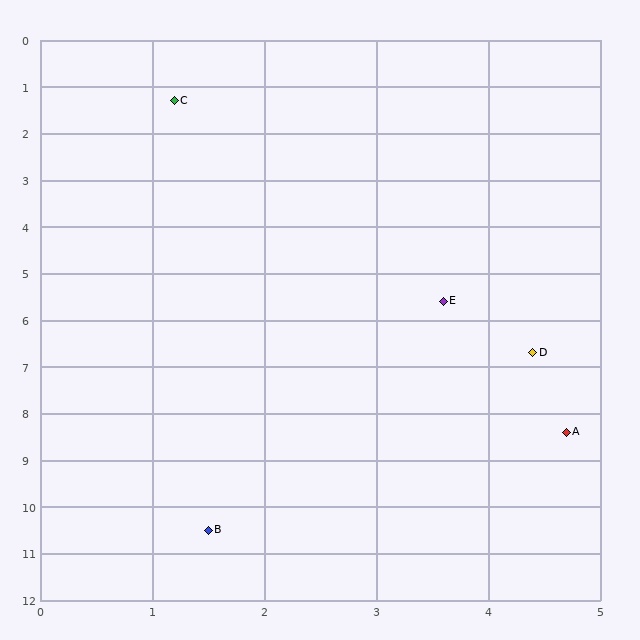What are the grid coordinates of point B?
Point B is at approximately (1.5, 10.5).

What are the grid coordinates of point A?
Point A is at approximately (4.7, 8.4).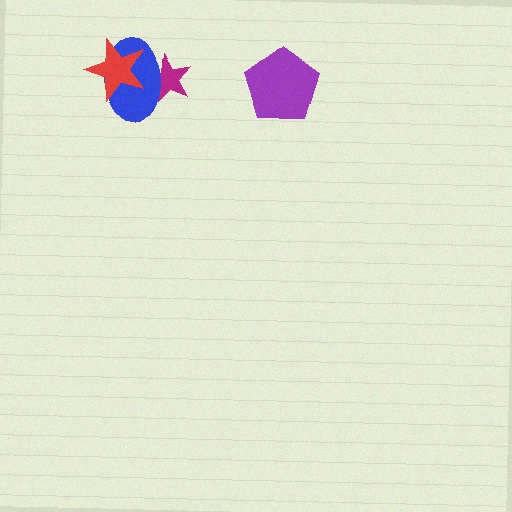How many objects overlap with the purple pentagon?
0 objects overlap with the purple pentagon.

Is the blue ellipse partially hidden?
Yes, it is partially covered by another shape.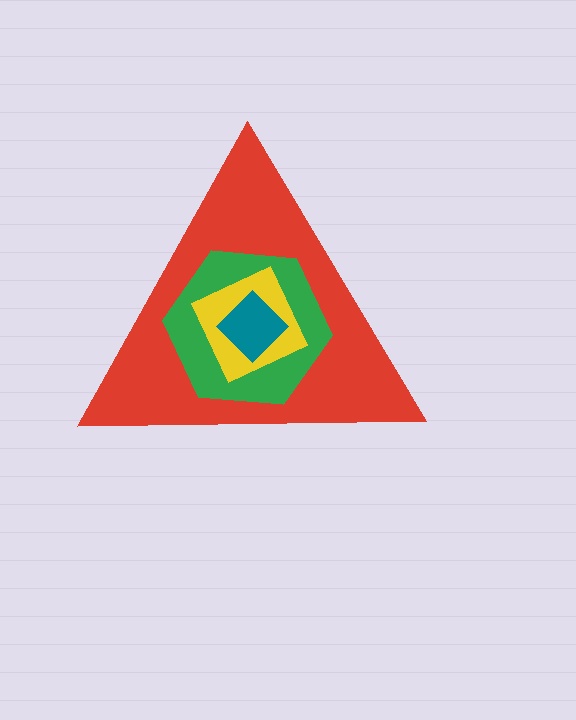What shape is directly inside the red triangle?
The green hexagon.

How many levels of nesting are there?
4.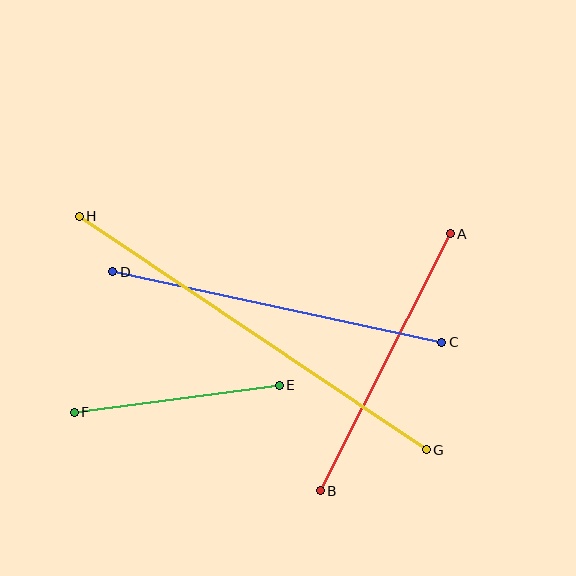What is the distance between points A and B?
The distance is approximately 288 pixels.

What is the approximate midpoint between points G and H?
The midpoint is at approximately (253, 333) pixels.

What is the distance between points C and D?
The distance is approximately 336 pixels.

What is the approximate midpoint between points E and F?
The midpoint is at approximately (177, 399) pixels.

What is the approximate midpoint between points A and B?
The midpoint is at approximately (385, 362) pixels.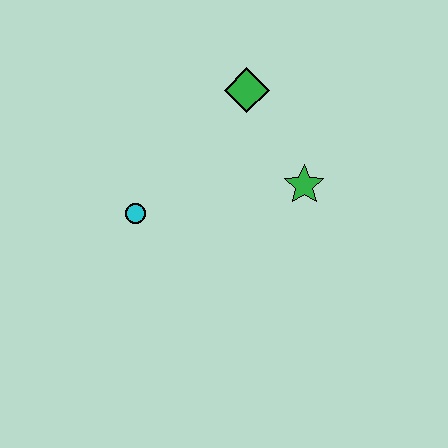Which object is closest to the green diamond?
The green star is closest to the green diamond.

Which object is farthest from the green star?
The cyan circle is farthest from the green star.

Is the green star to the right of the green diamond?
Yes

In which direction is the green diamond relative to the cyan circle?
The green diamond is above the cyan circle.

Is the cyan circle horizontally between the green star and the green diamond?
No